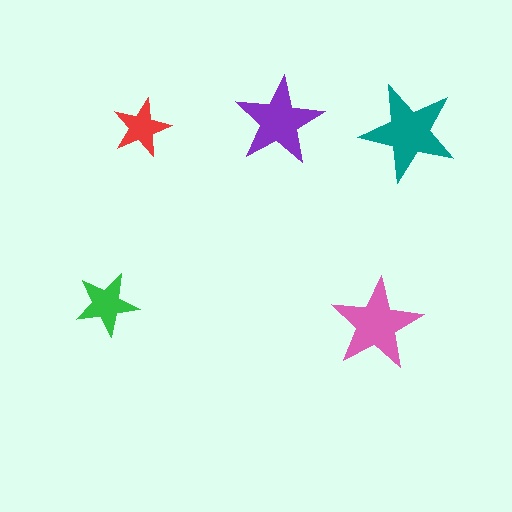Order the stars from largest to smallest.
the teal one, the pink one, the purple one, the green one, the red one.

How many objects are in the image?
There are 5 objects in the image.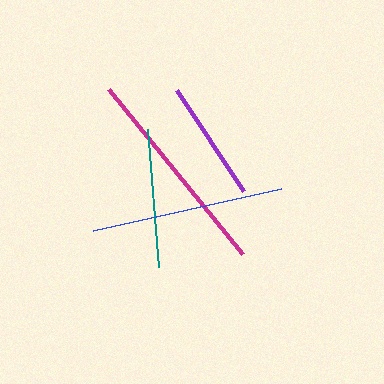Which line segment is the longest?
The magenta line is the longest at approximately 212 pixels.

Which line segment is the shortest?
The purple line is the shortest at approximately 121 pixels.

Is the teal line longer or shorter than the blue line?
The blue line is longer than the teal line.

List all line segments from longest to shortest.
From longest to shortest: magenta, blue, teal, purple.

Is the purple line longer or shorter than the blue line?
The blue line is longer than the purple line.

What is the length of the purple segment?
The purple segment is approximately 121 pixels long.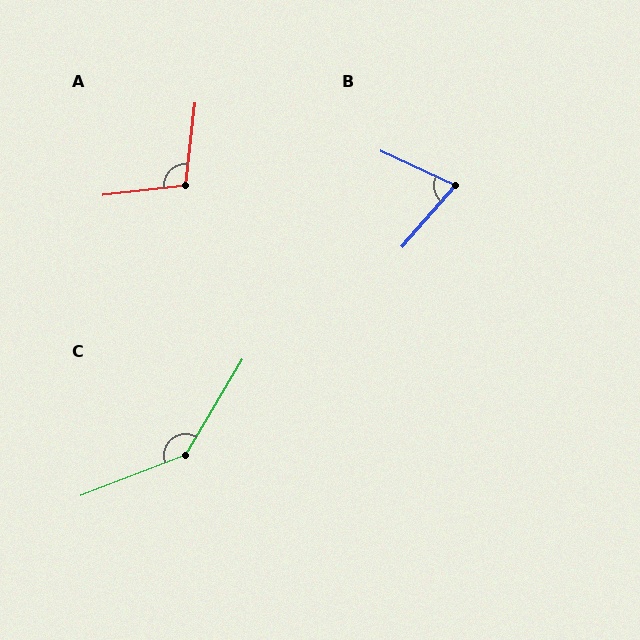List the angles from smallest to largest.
B (74°), A (103°), C (142°).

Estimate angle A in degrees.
Approximately 103 degrees.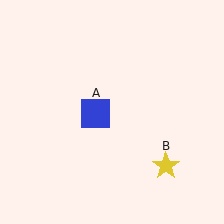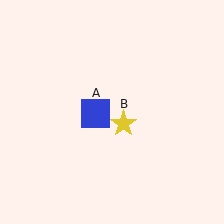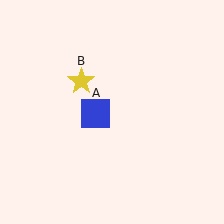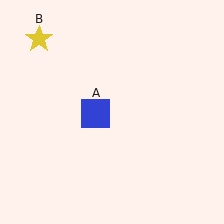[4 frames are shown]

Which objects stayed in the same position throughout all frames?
Blue square (object A) remained stationary.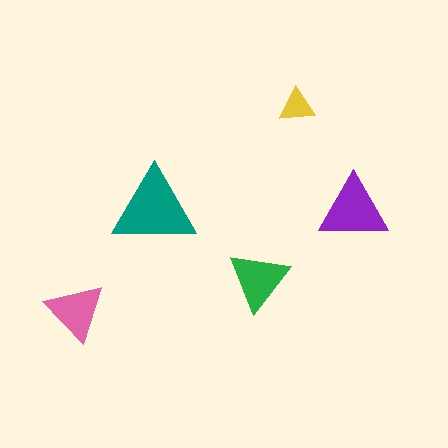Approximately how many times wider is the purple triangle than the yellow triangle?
About 2 times wider.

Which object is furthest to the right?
The purple triangle is rightmost.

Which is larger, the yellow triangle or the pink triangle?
The pink one.